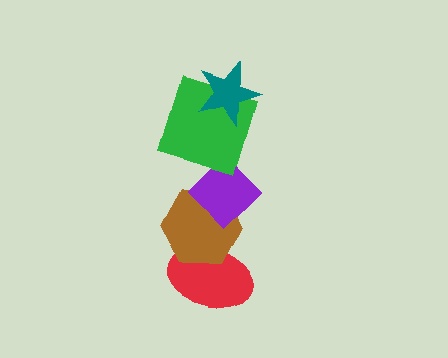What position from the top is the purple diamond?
The purple diamond is 3rd from the top.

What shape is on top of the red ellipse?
The brown hexagon is on top of the red ellipse.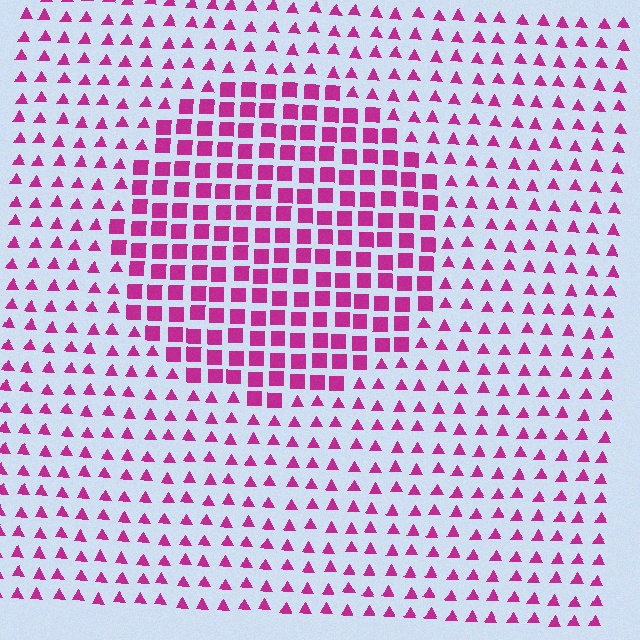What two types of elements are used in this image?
The image uses squares inside the circle region and triangles outside it.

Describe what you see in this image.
The image is filled with small magenta elements arranged in a uniform grid. A circle-shaped region contains squares, while the surrounding area contains triangles. The boundary is defined purely by the change in element shape.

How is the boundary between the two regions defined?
The boundary is defined by a change in element shape: squares inside vs. triangles outside. All elements share the same color and spacing.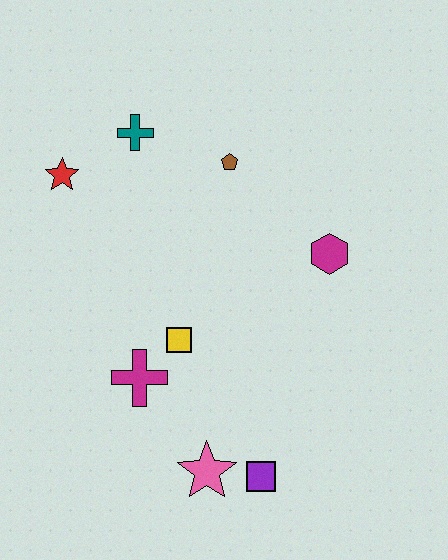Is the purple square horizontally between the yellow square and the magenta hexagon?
Yes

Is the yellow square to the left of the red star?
No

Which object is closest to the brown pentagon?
The teal cross is closest to the brown pentagon.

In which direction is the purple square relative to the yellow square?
The purple square is below the yellow square.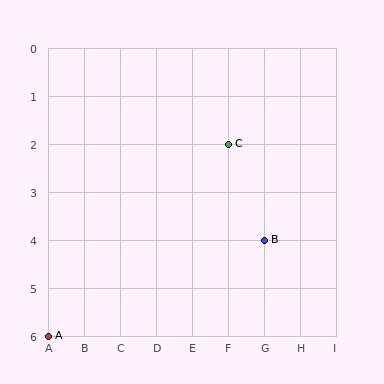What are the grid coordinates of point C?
Point C is at grid coordinates (F, 2).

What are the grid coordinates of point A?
Point A is at grid coordinates (A, 6).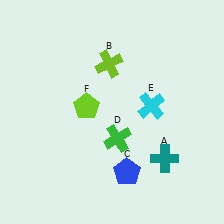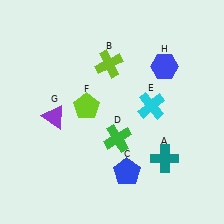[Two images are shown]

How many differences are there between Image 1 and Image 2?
There are 2 differences between the two images.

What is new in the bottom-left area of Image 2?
A purple triangle (G) was added in the bottom-left area of Image 2.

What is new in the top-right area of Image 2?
A blue hexagon (H) was added in the top-right area of Image 2.